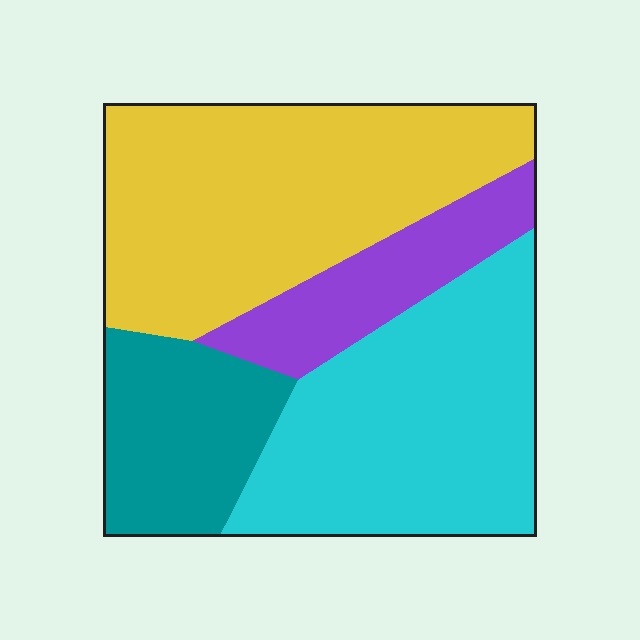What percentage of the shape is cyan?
Cyan takes up between a quarter and a half of the shape.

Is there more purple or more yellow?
Yellow.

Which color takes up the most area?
Yellow, at roughly 40%.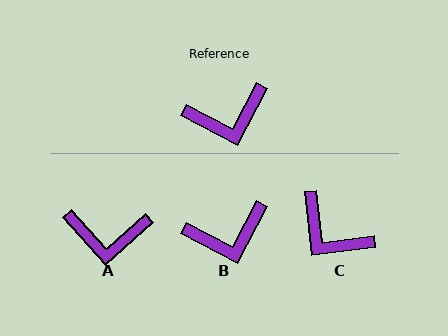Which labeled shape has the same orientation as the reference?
B.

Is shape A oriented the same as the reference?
No, it is off by about 20 degrees.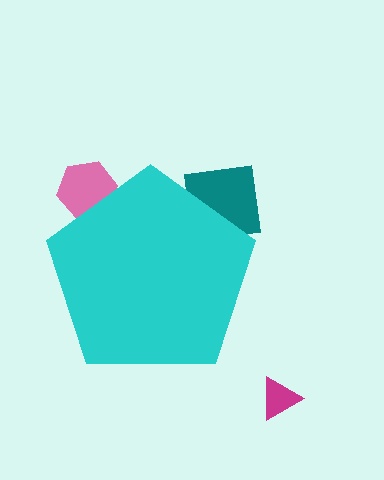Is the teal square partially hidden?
Yes, the teal square is partially hidden behind the cyan pentagon.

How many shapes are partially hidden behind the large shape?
2 shapes are partially hidden.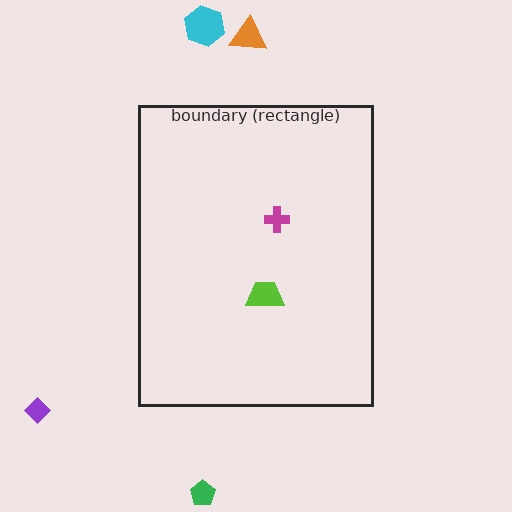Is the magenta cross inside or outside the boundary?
Inside.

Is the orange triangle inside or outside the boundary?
Outside.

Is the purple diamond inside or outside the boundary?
Outside.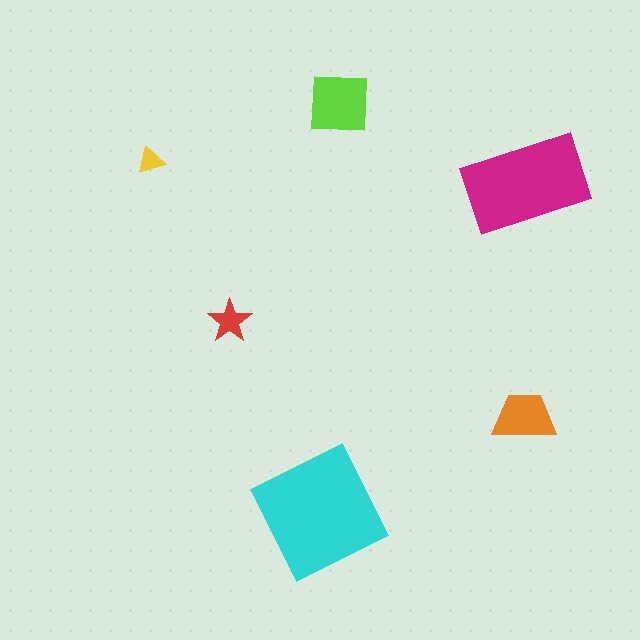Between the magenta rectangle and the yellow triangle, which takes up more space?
The magenta rectangle.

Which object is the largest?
The cyan square.